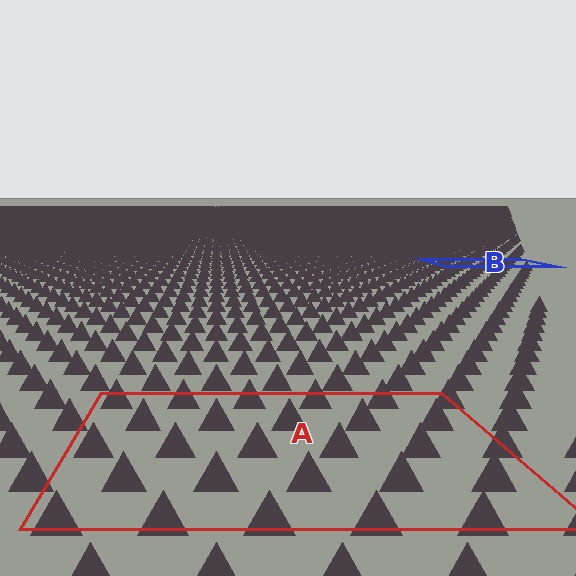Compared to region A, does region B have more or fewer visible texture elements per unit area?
Region B has more texture elements per unit area — they are packed more densely because it is farther away.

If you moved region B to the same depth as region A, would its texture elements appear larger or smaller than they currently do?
They would appear larger. At a closer depth, the same texture elements are projected at a bigger on-screen size.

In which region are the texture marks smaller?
The texture marks are smaller in region B, because it is farther away.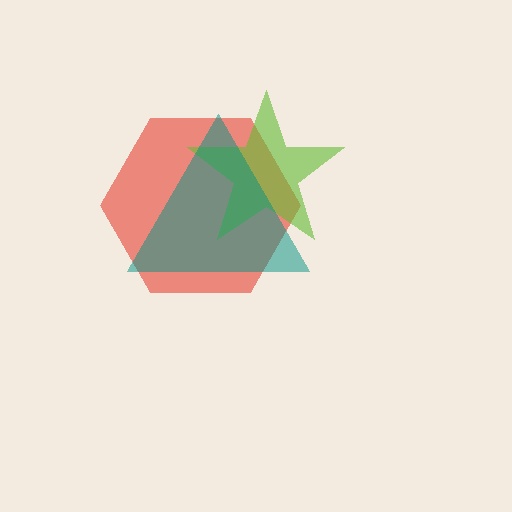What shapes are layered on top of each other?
The layered shapes are: a red hexagon, a lime star, a teal triangle.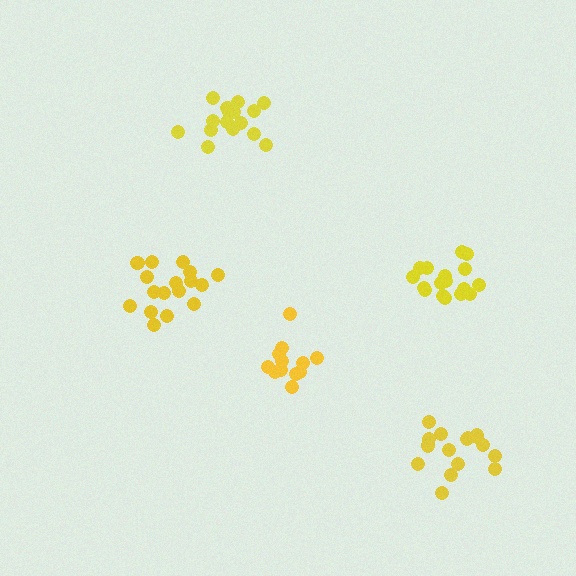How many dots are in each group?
Group 1: 17 dots, Group 2: 16 dots, Group 3: 16 dots, Group 4: 12 dots, Group 5: 17 dots (78 total).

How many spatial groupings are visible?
There are 5 spatial groupings.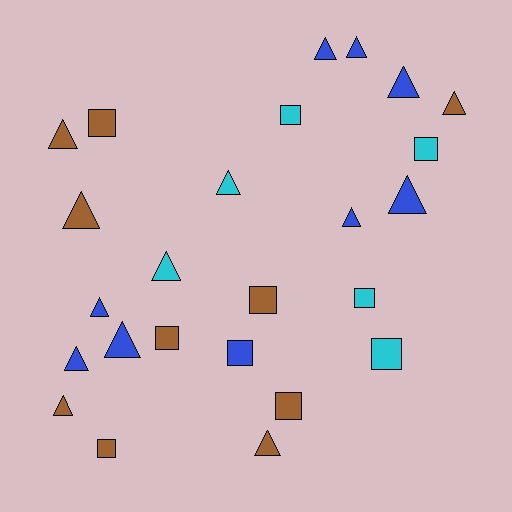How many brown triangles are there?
There are 5 brown triangles.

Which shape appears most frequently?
Triangle, with 15 objects.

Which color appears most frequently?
Brown, with 10 objects.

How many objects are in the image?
There are 25 objects.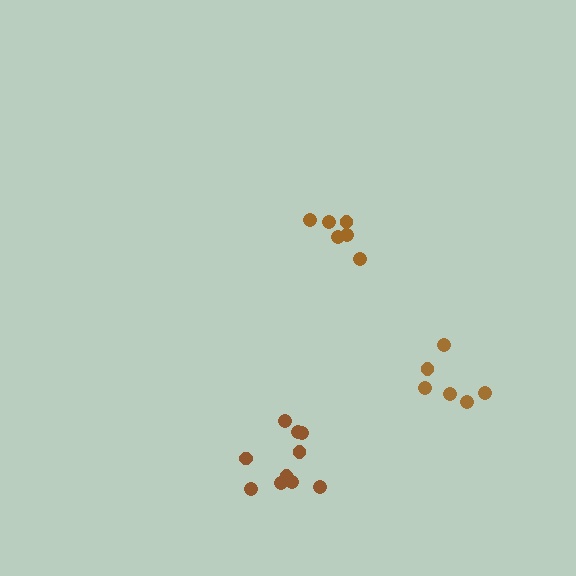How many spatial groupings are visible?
There are 3 spatial groupings.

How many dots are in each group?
Group 1: 6 dots, Group 2: 10 dots, Group 3: 6 dots (22 total).